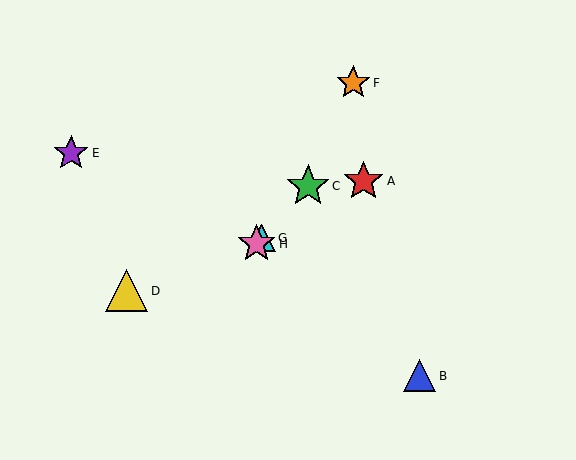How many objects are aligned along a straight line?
3 objects (C, G, H) are aligned along a straight line.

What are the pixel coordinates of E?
Object E is at (71, 153).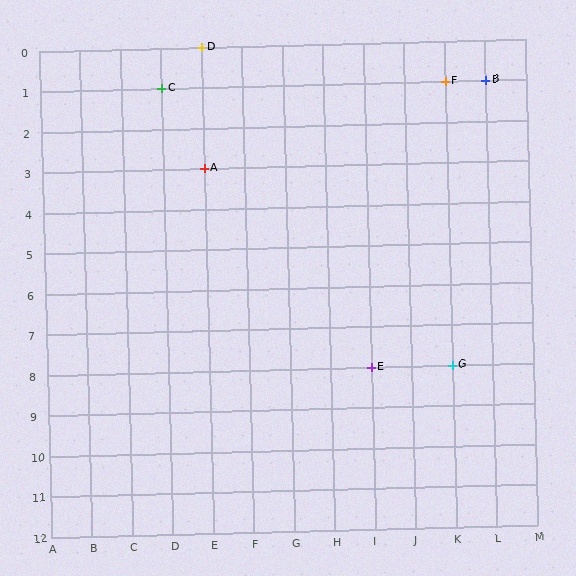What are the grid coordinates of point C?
Point C is at grid coordinates (D, 1).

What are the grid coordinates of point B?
Point B is at grid coordinates (L, 1).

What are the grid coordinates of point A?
Point A is at grid coordinates (E, 3).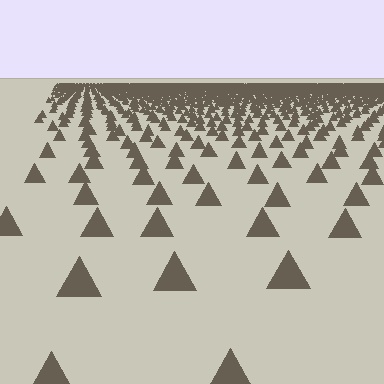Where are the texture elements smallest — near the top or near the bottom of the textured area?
Near the top.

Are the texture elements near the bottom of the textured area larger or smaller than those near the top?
Larger. Near the bottom, elements are closer to the viewer and appear at a bigger on-screen size.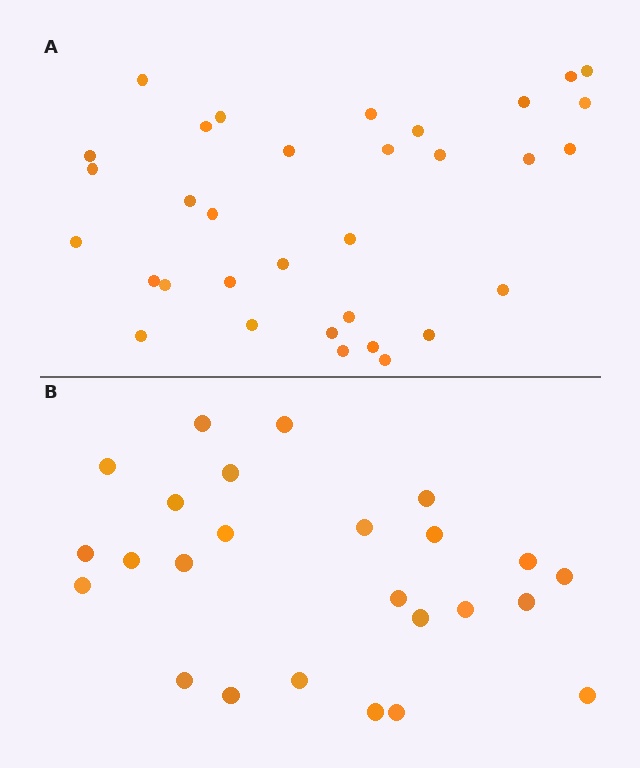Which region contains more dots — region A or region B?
Region A (the top region) has more dots.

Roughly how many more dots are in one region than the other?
Region A has roughly 8 or so more dots than region B.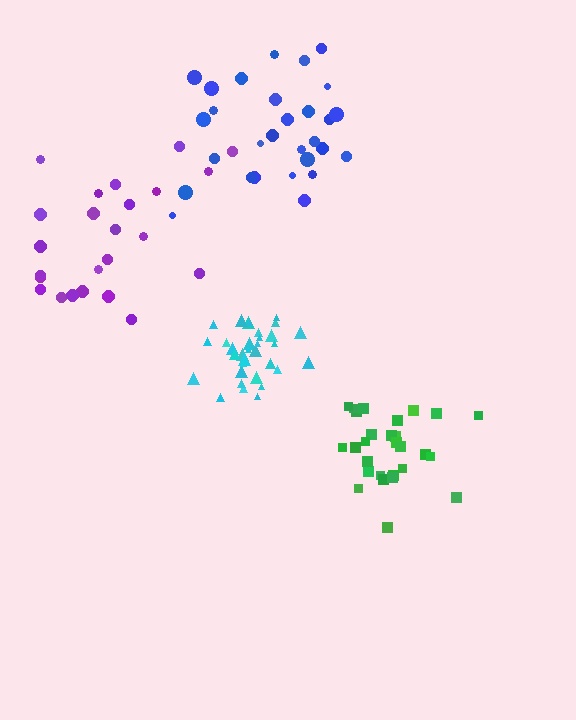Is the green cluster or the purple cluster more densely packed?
Green.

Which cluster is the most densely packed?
Cyan.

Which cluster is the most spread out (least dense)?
Purple.